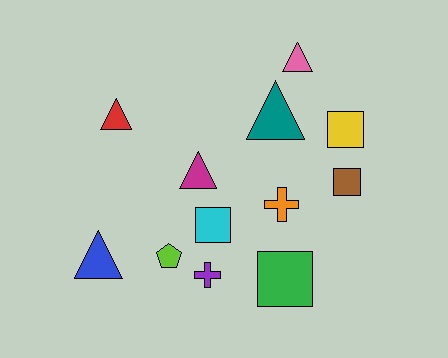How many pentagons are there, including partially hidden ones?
There is 1 pentagon.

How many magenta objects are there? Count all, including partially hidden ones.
There is 1 magenta object.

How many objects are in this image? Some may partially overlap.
There are 12 objects.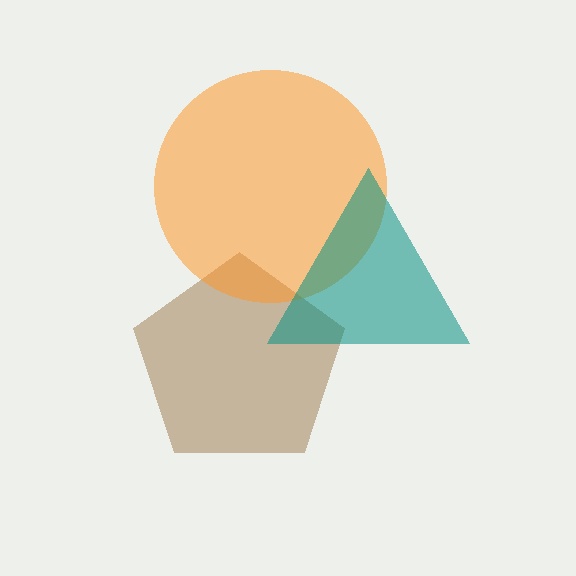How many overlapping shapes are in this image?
There are 3 overlapping shapes in the image.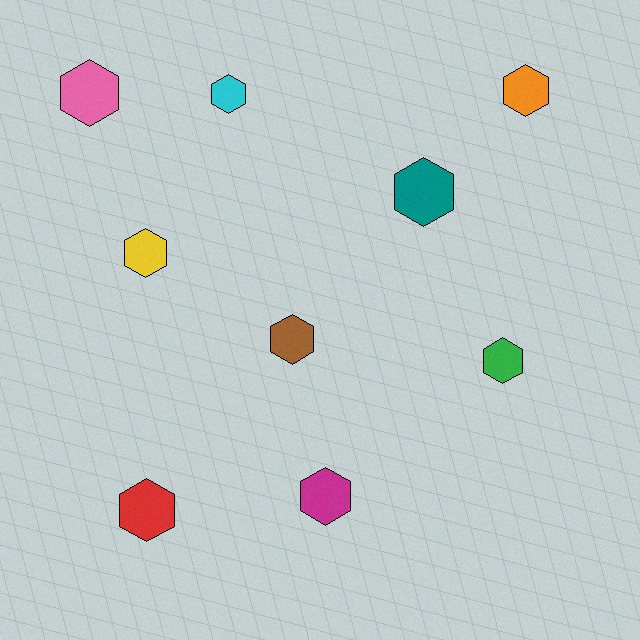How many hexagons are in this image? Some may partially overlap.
There are 9 hexagons.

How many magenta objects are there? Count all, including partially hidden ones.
There is 1 magenta object.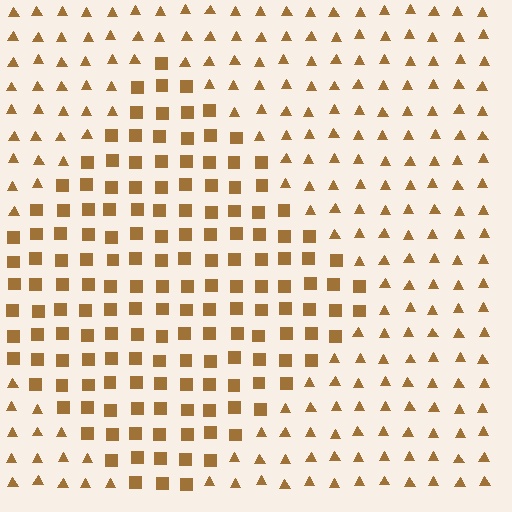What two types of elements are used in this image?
The image uses squares inside the diamond region and triangles outside it.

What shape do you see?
I see a diamond.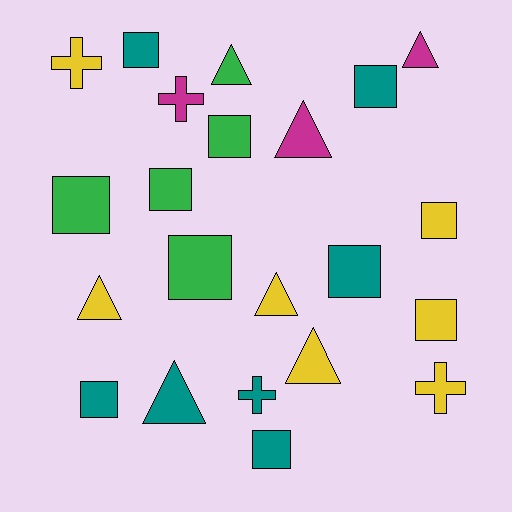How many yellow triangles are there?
There are 3 yellow triangles.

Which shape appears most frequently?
Square, with 11 objects.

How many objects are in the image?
There are 22 objects.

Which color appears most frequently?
Teal, with 7 objects.